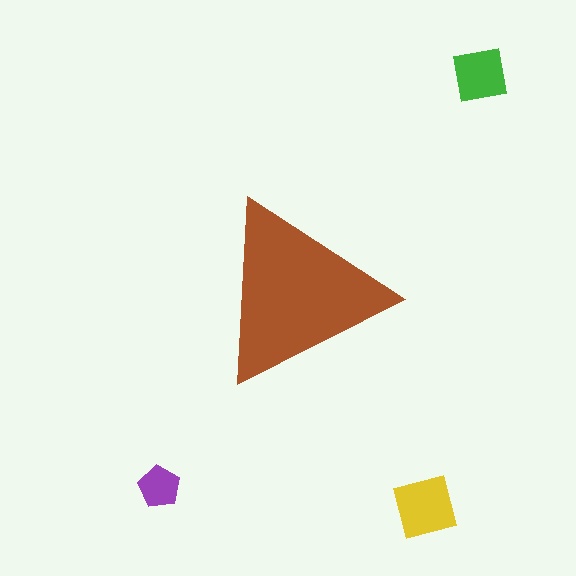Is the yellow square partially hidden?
No, the yellow square is fully visible.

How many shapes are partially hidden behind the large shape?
0 shapes are partially hidden.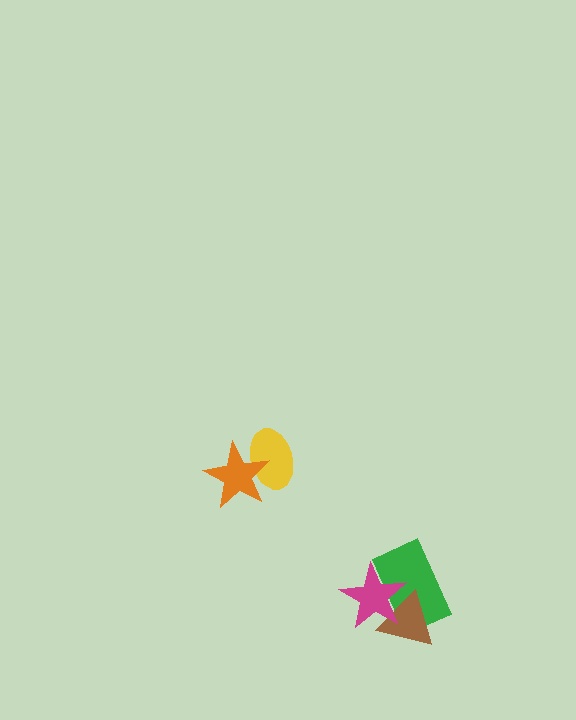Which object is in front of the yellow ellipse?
The orange star is in front of the yellow ellipse.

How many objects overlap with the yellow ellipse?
1 object overlaps with the yellow ellipse.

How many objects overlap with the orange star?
1 object overlaps with the orange star.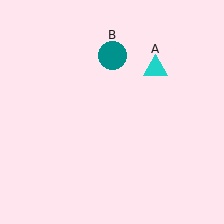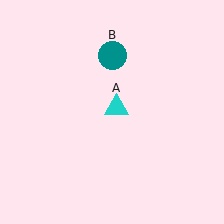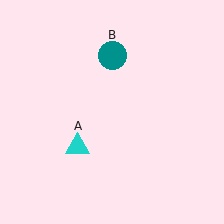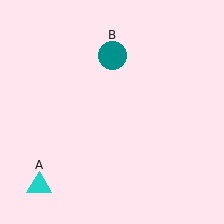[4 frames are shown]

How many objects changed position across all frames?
1 object changed position: cyan triangle (object A).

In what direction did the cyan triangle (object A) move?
The cyan triangle (object A) moved down and to the left.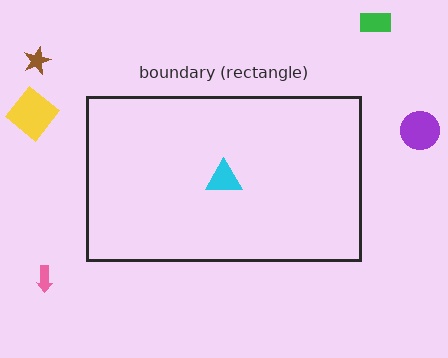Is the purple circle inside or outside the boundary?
Outside.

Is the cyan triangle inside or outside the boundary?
Inside.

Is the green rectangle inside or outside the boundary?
Outside.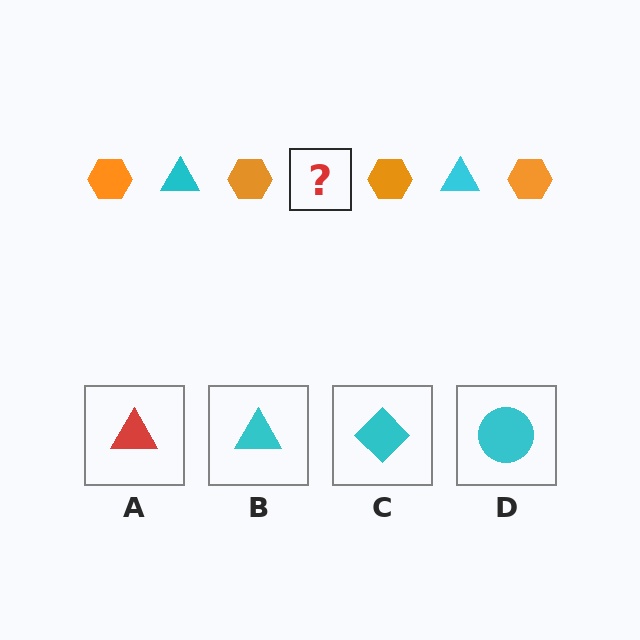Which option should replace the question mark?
Option B.